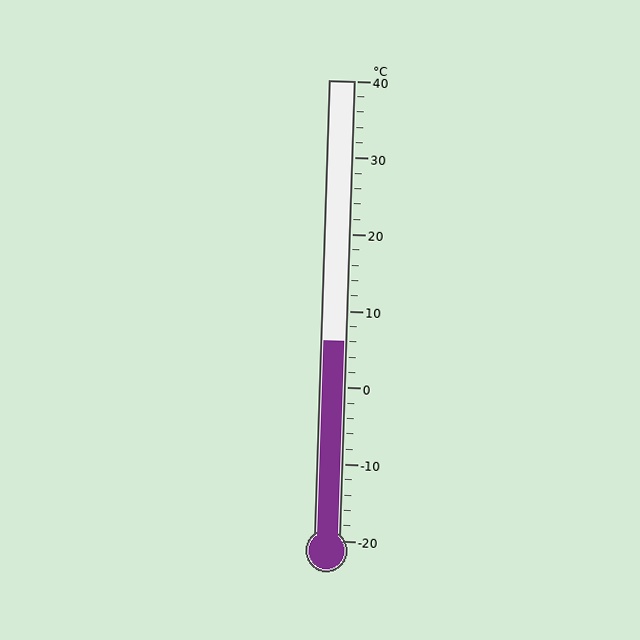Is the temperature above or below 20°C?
The temperature is below 20°C.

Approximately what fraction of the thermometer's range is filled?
The thermometer is filled to approximately 45% of its range.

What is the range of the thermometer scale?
The thermometer scale ranges from -20°C to 40°C.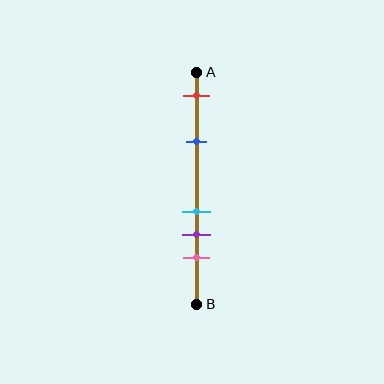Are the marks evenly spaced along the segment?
No, the marks are not evenly spaced.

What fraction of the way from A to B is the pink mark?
The pink mark is approximately 80% (0.8) of the way from A to B.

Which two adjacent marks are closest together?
The cyan and purple marks are the closest adjacent pair.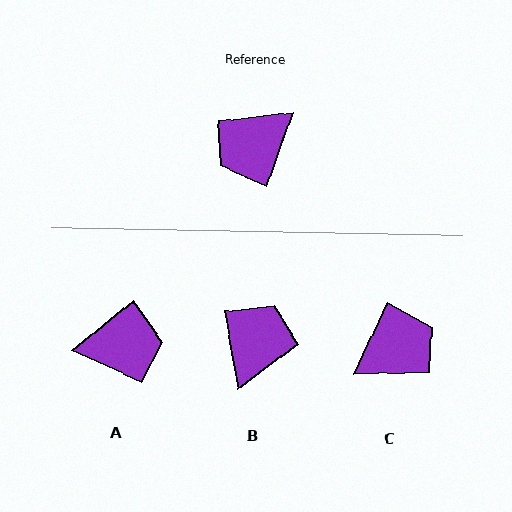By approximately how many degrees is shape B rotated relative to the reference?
Approximately 150 degrees clockwise.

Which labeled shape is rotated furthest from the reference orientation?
C, about 175 degrees away.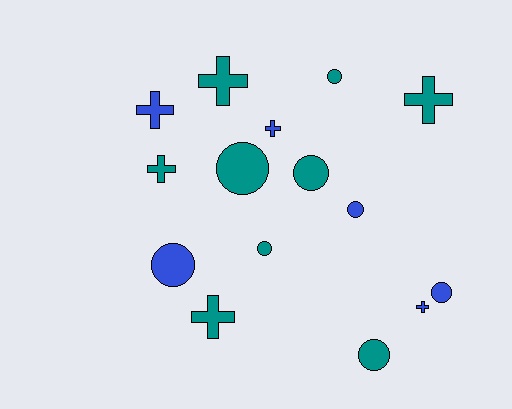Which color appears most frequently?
Teal, with 9 objects.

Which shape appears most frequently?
Circle, with 8 objects.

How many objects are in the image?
There are 15 objects.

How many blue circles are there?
There are 3 blue circles.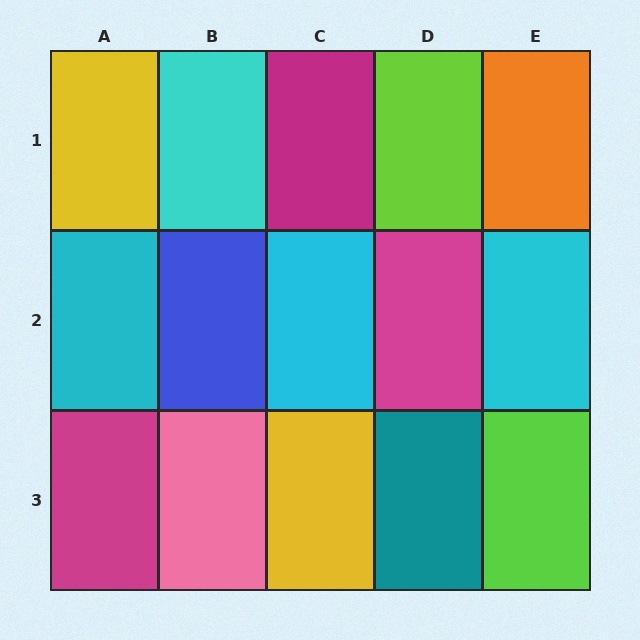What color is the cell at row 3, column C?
Yellow.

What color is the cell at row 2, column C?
Cyan.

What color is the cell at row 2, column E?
Cyan.